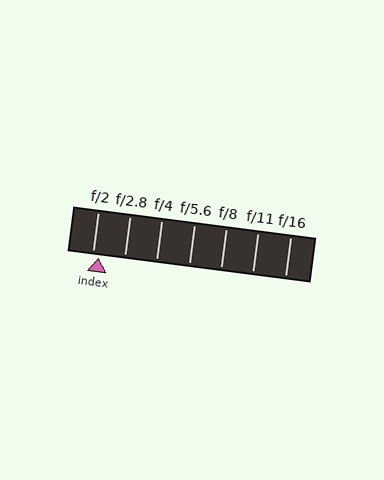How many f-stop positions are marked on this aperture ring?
There are 7 f-stop positions marked.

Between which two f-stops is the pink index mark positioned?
The index mark is between f/2 and f/2.8.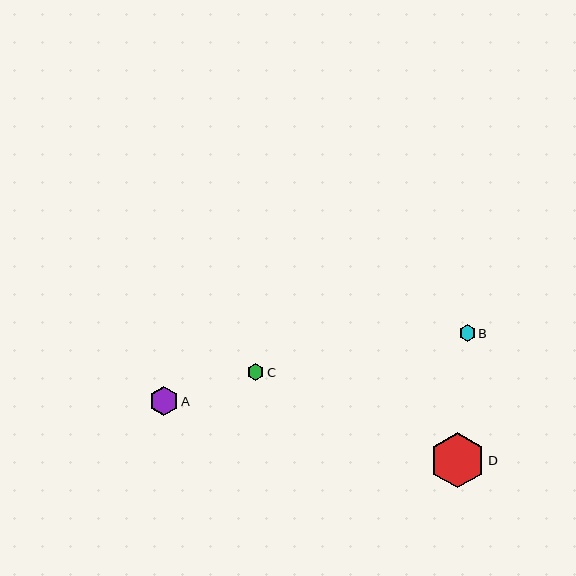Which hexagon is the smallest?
Hexagon B is the smallest with a size of approximately 16 pixels.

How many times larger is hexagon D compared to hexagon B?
Hexagon D is approximately 3.4 times the size of hexagon B.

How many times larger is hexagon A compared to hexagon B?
Hexagon A is approximately 1.7 times the size of hexagon B.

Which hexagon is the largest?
Hexagon D is the largest with a size of approximately 56 pixels.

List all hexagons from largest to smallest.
From largest to smallest: D, A, C, B.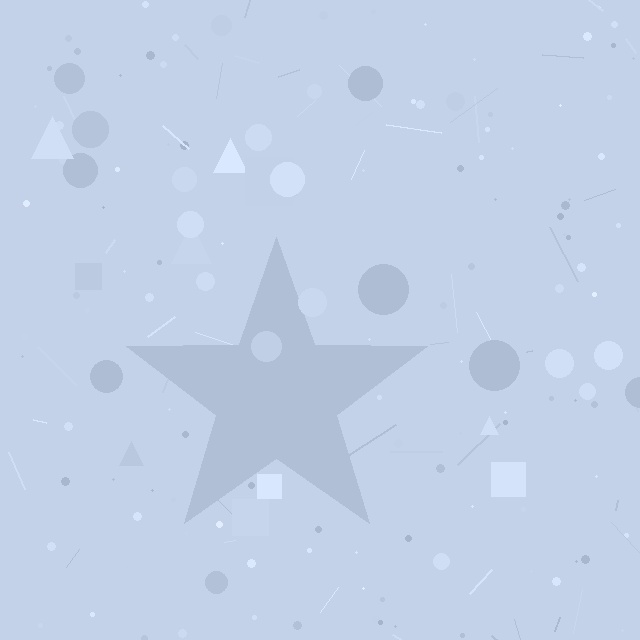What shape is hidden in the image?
A star is hidden in the image.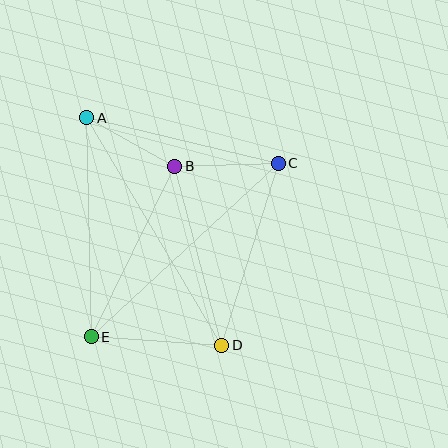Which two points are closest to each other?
Points A and B are closest to each other.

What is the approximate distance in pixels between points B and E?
The distance between B and E is approximately 190 pixels.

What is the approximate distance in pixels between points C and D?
The distance between C and D is approximately 191 pixels.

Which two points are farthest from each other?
Points A and D are farthest from each other.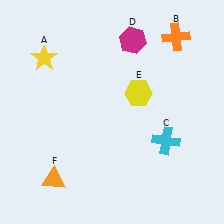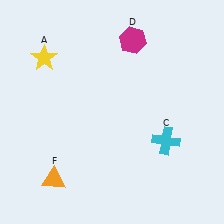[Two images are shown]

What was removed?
The orange cross (B), the yellow hexagon (E) were removed in Image 2.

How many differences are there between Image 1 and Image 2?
There are 2 differences between the two images.